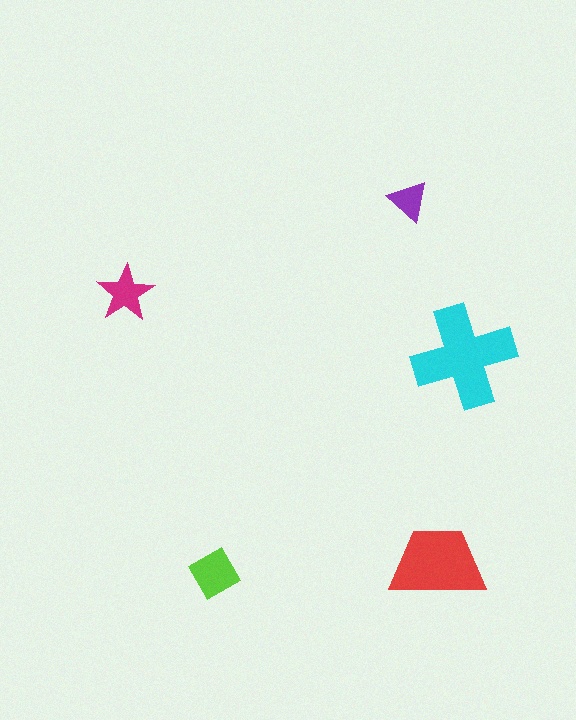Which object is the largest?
The cyan cross.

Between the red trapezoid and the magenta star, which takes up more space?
The red trapezoid.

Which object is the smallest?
The purple triangle.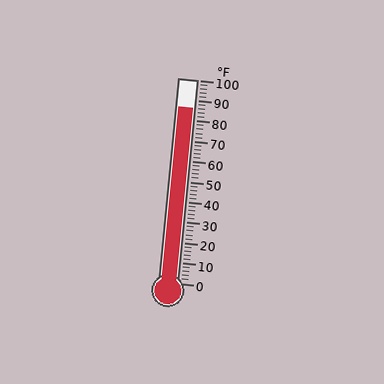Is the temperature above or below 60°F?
The temperature is above 60°F.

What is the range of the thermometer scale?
The thermometer scale ranges from 0°F to 100°F.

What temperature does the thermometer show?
The thermometer shows approximately 86°F.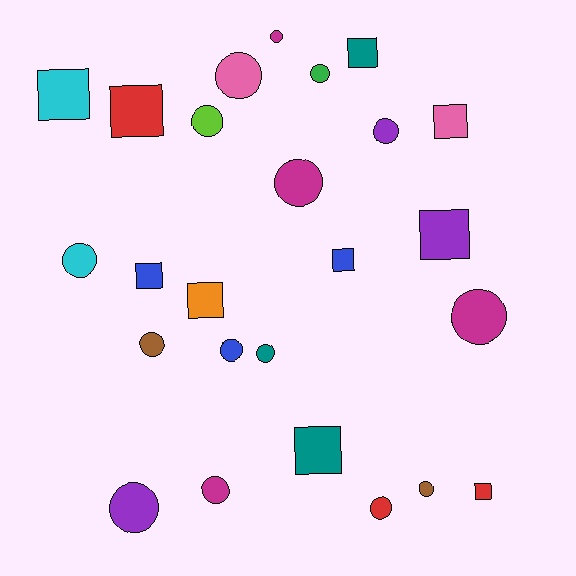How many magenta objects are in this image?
There are 4 magenta objects.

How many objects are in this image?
There are 25 objects.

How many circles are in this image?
There are 15 circles.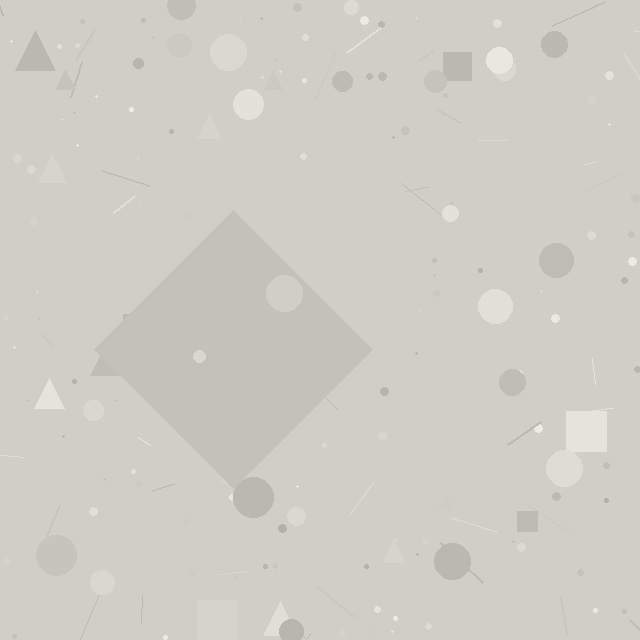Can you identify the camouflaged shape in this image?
The camouflaged shape is a diamond.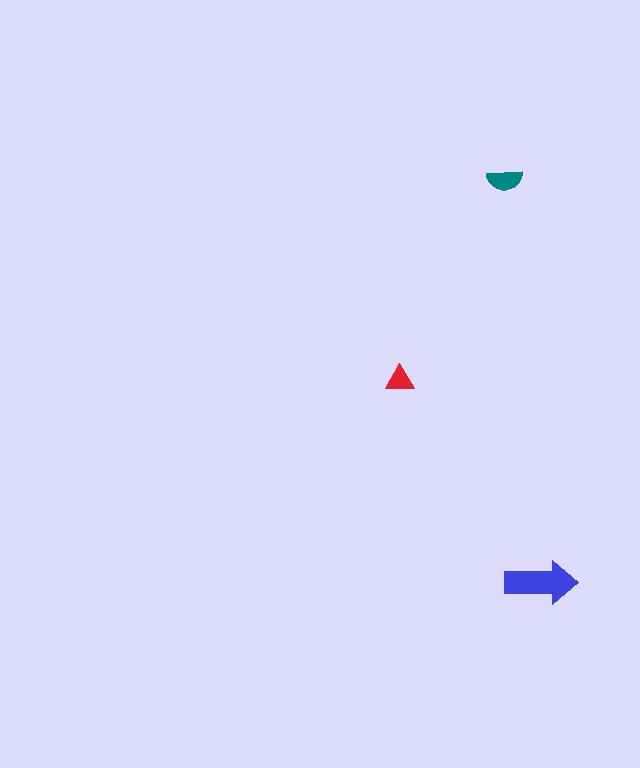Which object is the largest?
The blue arrow.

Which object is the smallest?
The red triangle.